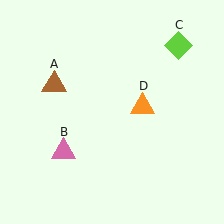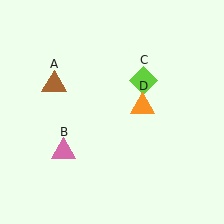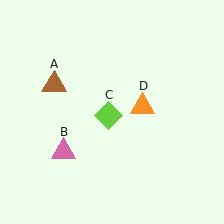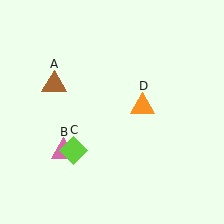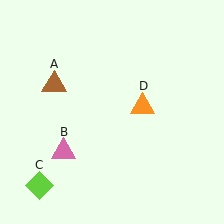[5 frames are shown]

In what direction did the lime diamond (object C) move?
The lime diamond (object C) moved down and to the left.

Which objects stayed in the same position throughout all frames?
Brown triangle (object A) and pink triangle (object B) and orange triangle (object D) remained stationary.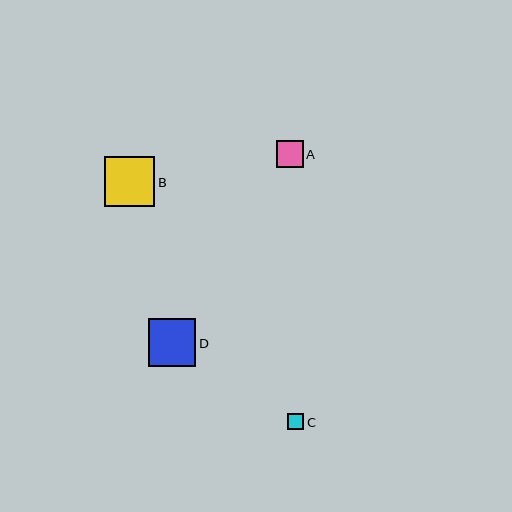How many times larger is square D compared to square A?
Square D is approximately 1.7 times the size of square A.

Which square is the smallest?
Square C is the smallest with a size of approximately 16 pixels.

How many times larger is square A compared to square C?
Square A is approximately 1.7 times the size of square C.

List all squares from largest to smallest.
From largest to smallest: B, D, A, C.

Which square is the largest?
Square B is the largest with a size of approximately 50 pixels.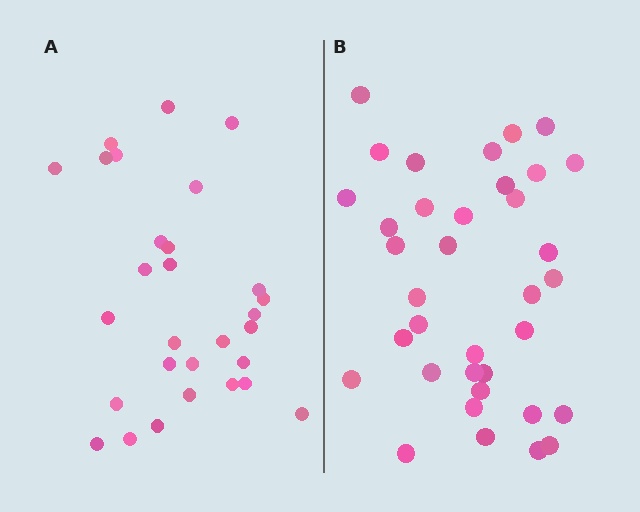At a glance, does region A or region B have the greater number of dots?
Region B (the right region) has more dots.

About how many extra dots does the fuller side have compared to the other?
Region B has roughly 8 or so more dots than region A.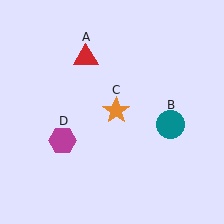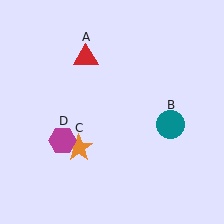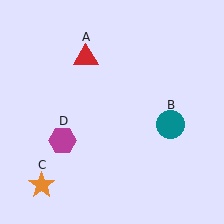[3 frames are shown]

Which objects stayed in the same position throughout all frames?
Red triangle (object A) and teal circle (object B) and magenta hexagon (object D) remained stationary.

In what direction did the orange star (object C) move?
The orange star (object C) moved down and to the left.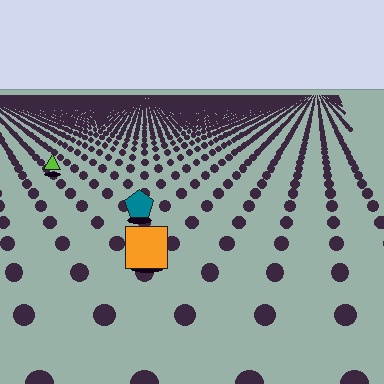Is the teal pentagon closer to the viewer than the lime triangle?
Yes. The teal pentagon is closer — you can tell from the texture gradient: the ground texture is coarser near it.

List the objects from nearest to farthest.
From nearest to farthest: the orange square, the teal pentagon, the lime triangle.